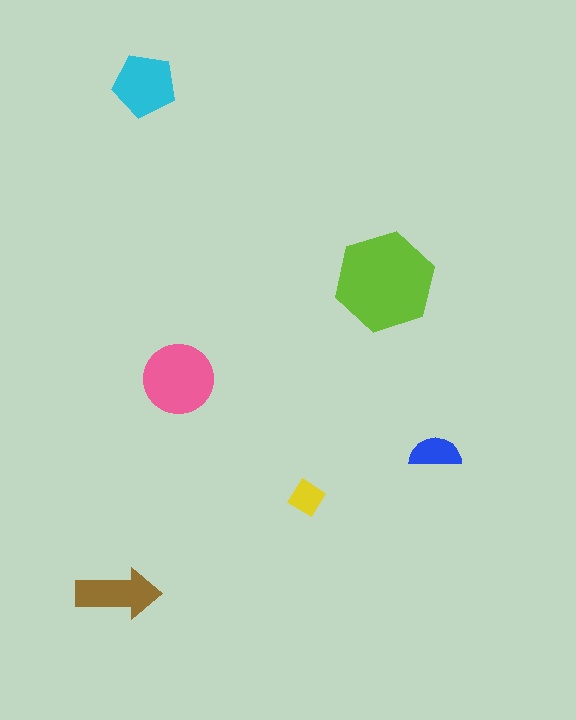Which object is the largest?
The lime hexagon.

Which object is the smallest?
The yellow diamond.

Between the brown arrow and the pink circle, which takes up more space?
The pink circle.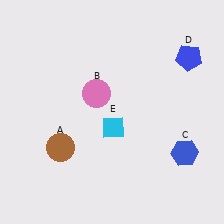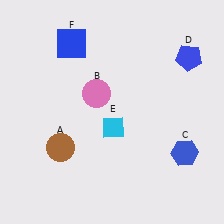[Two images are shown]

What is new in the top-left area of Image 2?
A blue square (F) was added in the top-left area of Image 2.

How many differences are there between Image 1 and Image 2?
There is 1 difference between the two images.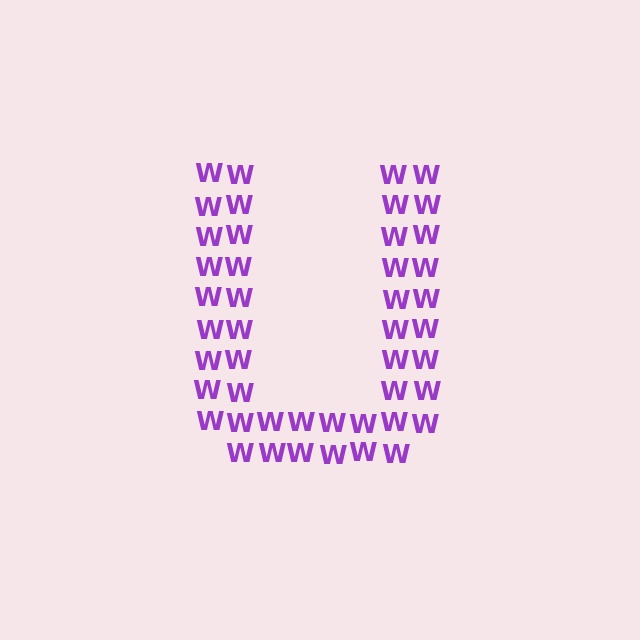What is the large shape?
The large shape is the letter U.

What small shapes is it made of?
It is made of small letter W's.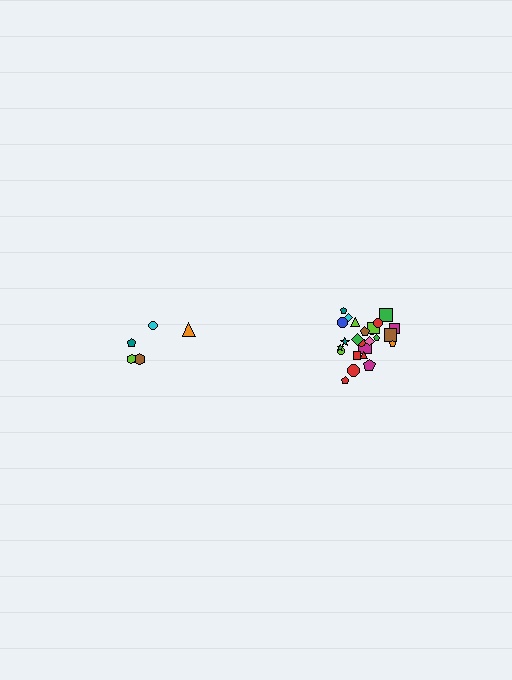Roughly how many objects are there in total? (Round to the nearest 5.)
Roughly 30 objects in total.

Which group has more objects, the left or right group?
The right group.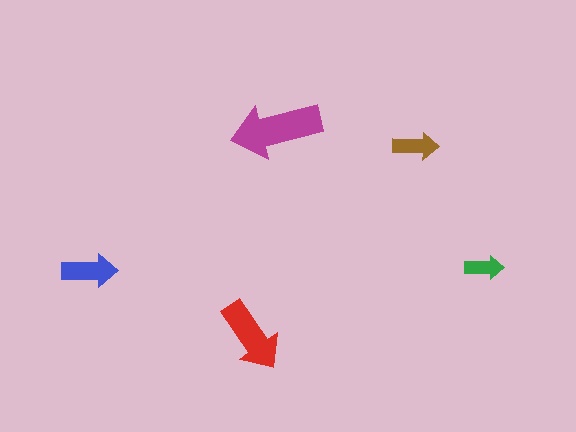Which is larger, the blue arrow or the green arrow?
The blue one.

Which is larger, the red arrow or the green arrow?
The red one.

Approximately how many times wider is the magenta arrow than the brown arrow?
About 2 times wider.